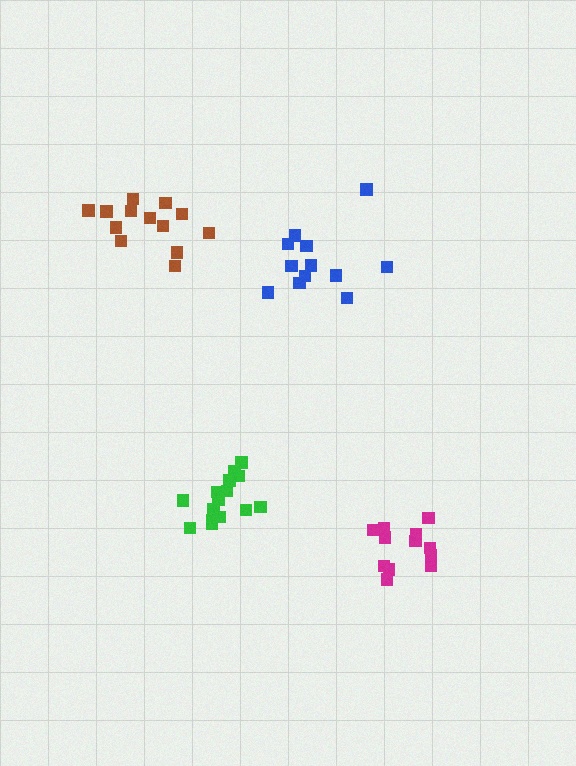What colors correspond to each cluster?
The clusters are colored: brown, blue, magenta, green.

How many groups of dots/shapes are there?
There are 4 groups.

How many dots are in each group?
Group 1: 13 dots, Group 2: 12 dots, Group 3: 13 dots, Group 4: 15 dots (53 total).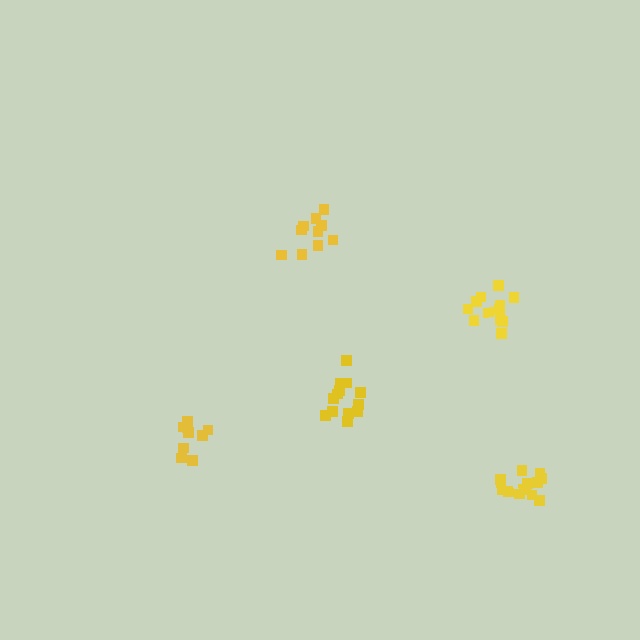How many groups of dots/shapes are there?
There are 5 groups.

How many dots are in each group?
Group 1: 13 dots, Group 2: 10 dots, Group 3: 9 dots, Group 4: 12 dots, Group 5: 13 dots (57 total).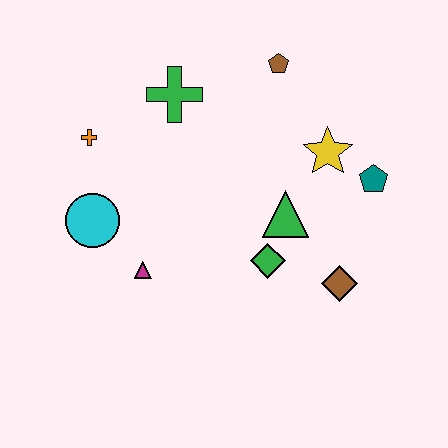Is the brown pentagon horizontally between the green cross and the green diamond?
No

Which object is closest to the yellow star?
The teal pentagon is closest to the yellow star.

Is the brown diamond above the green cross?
No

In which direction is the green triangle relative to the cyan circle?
The green triangle is to the right of the cyan circle.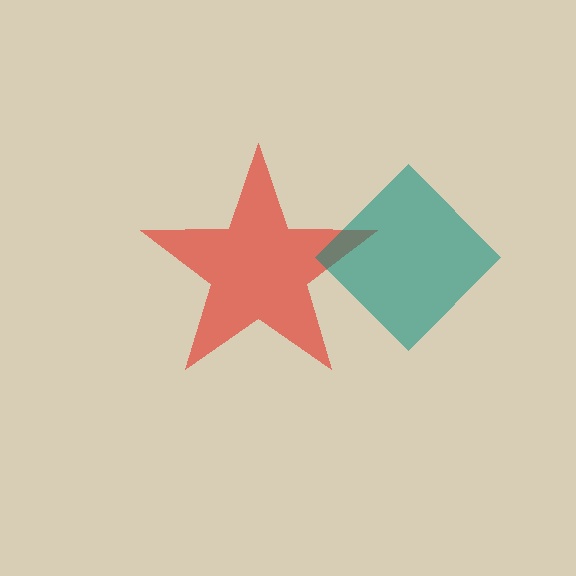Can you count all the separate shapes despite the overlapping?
Yes, there are 2 separate shapes.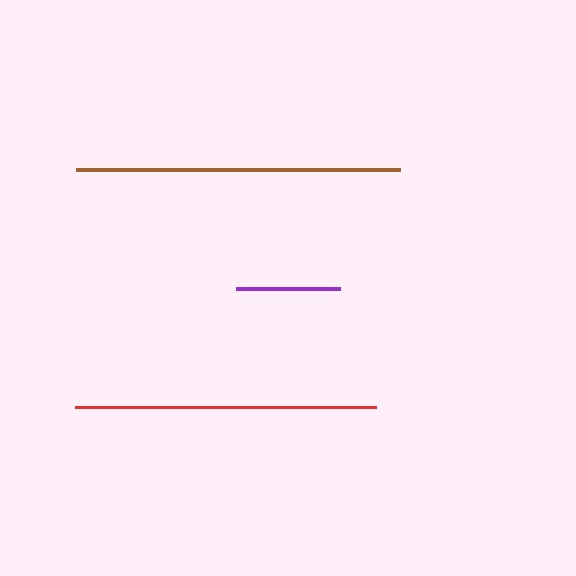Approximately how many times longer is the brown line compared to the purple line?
The brown line is approximately 3.1 times the length of the purple line.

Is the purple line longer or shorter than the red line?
The red line is longer than the purple line.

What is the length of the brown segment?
The brown segment is approximately 324 pixels long.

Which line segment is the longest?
The brown line is the longest at approximately 324 pixels.